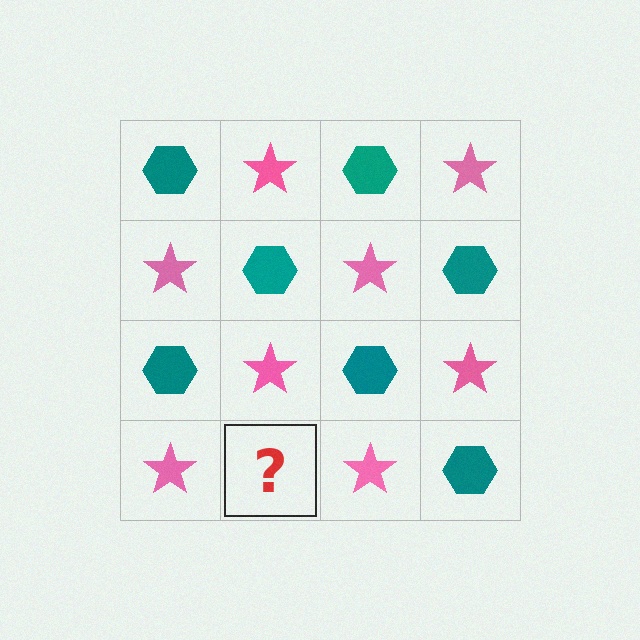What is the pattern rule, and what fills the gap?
The rule is that it alternates teal hexagon and pink star in a checkerboard pattern. The gap should be filled with a teal hexagon.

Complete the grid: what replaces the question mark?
The question mark should be replaced with a teal hexagon.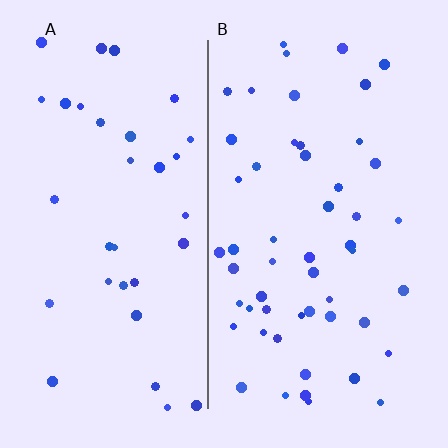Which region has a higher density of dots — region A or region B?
B (the right).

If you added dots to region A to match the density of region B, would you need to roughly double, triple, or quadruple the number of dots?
Approximately double.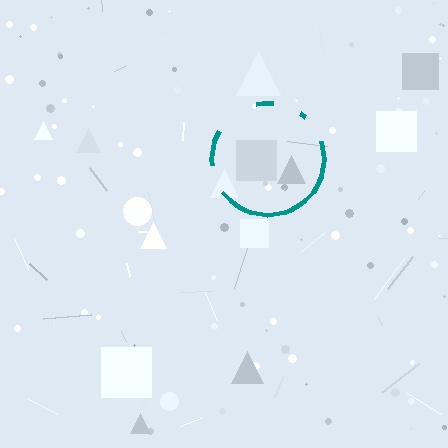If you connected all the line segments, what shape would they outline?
They would outline a circle.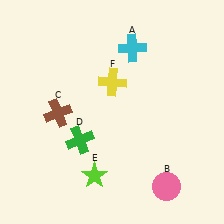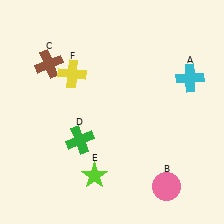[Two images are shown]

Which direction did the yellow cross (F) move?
The yellow cross (F) moved left.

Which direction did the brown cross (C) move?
The brown cross (C) moved up.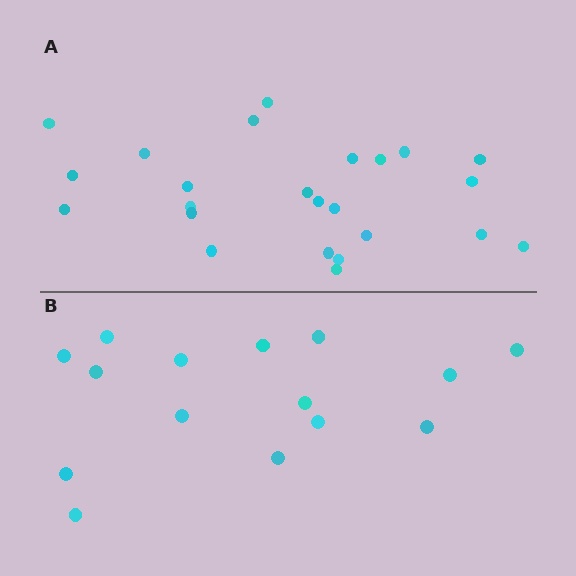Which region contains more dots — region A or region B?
Region A (the top region) has more dots.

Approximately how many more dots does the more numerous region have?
Region A has roughly 8 or so more dots than region B.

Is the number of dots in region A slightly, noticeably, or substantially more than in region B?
Region A has substantially more. The ratio is roughly 1.6 to 1.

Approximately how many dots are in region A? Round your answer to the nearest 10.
About 20 dots. (The exact count is 24, which rounds to 20.)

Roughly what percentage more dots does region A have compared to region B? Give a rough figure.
About 60% more.